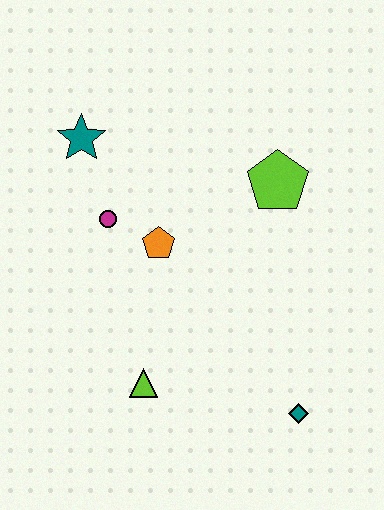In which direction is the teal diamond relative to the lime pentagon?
The teal diamond is below the lime pentagon.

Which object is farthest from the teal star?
The teal diamond is farthest from the teal star.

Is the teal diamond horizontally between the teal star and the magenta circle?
No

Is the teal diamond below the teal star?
Yes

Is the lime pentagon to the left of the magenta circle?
No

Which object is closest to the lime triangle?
The orange pentagon is closest to the lime triangle.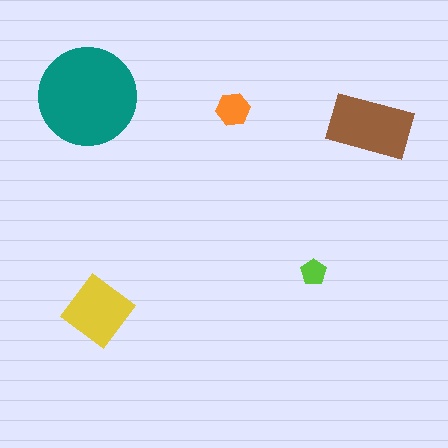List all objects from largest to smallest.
The teal circle, the brown rectangle, the yellow diamond, the orange hexagon, the lime pentagon.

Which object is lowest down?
The yellow diamond is bottommost.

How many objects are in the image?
There are 5 objects in the image.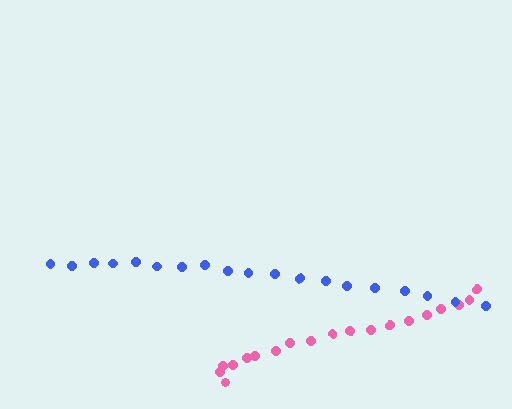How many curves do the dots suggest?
There are 2 distinct paths.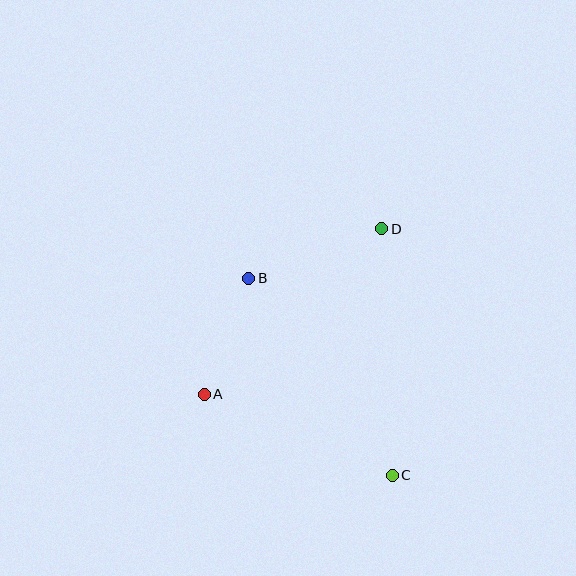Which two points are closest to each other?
Points A and B are closest to each other.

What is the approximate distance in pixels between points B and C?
The distance between B and C is approximately 244 pixels.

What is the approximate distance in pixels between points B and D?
The distance between B and D is approximately 142 pixels.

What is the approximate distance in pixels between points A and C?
The distance between A and C is approximately 205 pixels.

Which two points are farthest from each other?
Points C and D are farthest from each other.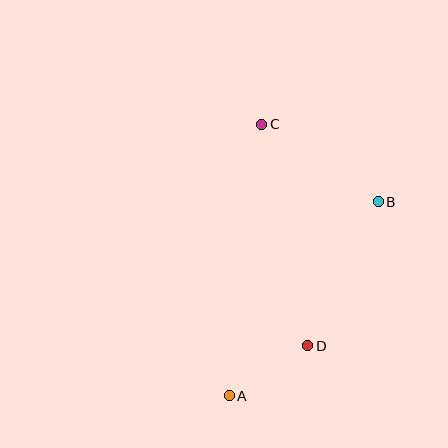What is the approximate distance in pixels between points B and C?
The distance between B and C is approximately 140 pixels.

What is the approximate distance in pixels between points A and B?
The distance between A and B is approximately 245 pixels.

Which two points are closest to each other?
Points A and D are closest to each other.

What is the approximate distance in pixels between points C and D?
The distance between C and D is approximately 226 pixels.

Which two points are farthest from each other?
Points A and C are farthest from each other.